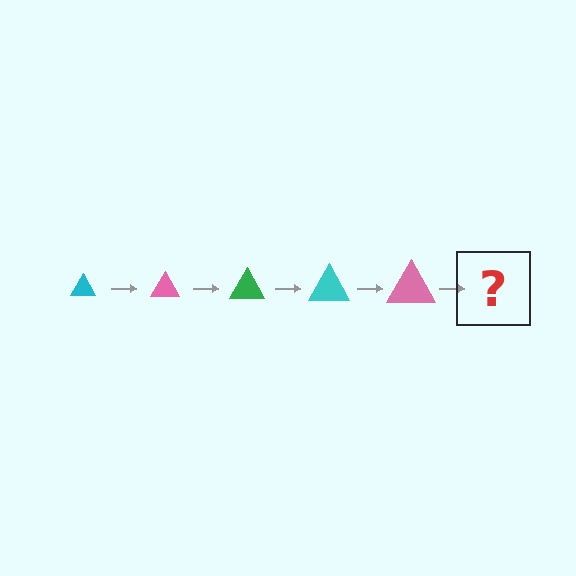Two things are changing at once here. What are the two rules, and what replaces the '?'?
The two rules are that the triangle grows larger each step and the color cycles through cyan, pink, and green. The '?' should be a green triangle, larger than the previous one.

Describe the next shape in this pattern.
It should be a green triangle, larger than the previous one.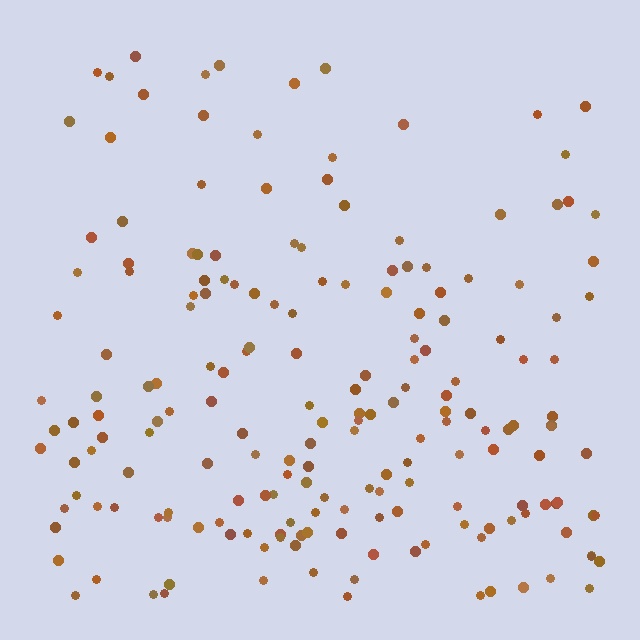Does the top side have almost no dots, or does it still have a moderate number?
Still a moderate number, just noticeably fewer than the bottom.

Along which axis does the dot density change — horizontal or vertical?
Vertical.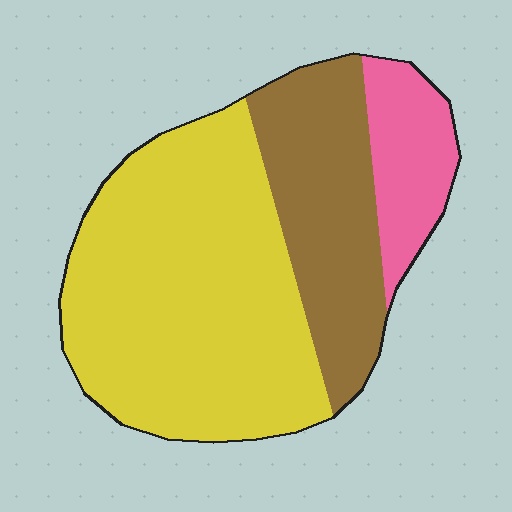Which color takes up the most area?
Yellow, at roughly 60%.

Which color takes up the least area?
Pink, at roughly 15%.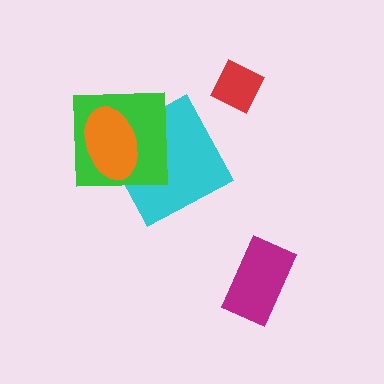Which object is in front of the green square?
The orange ellipse is in front of the green square.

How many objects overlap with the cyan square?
2 objects overlap with the cyan square.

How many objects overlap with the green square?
2 objects overlap with the green square.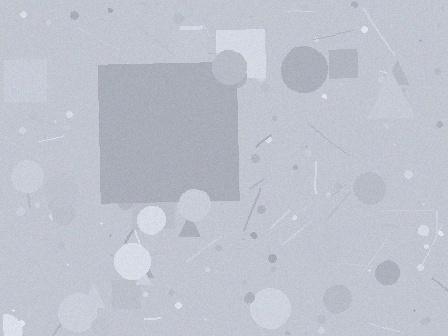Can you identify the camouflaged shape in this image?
The camouflaged shape is a square.